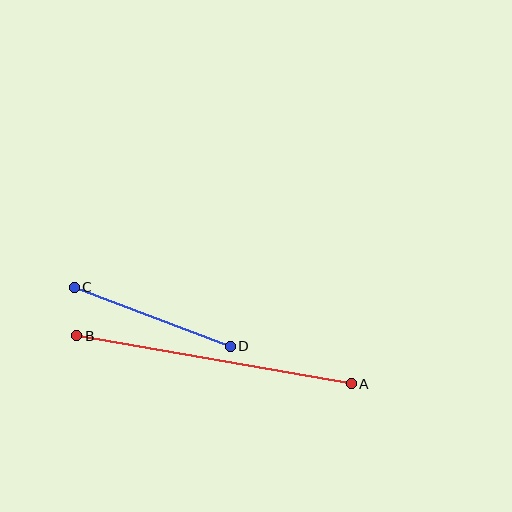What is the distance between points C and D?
The distance is approximately 167 pixels.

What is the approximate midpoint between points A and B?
The midpoint is at approximately (214, 360) pixels.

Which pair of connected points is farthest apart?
Points A and B are farthest apart.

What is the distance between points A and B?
The distance is approximately 279 pixels.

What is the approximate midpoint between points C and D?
The midpoint is at approximately (152, 317) pixels.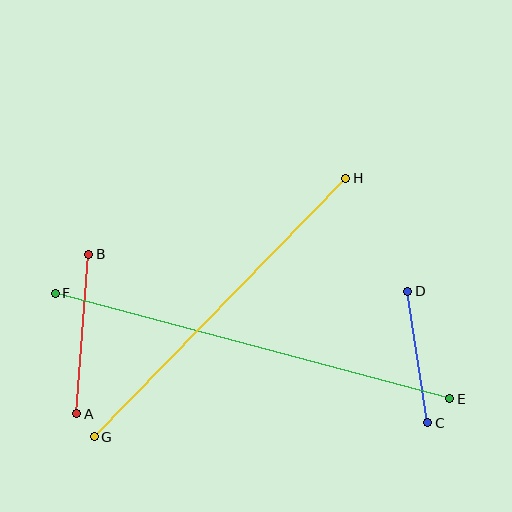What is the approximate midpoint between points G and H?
The midpoint is at approximately (220, 307) pixels.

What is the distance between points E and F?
The distance is approximately 408 pixels.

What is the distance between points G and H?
The distance is approximately 361 pixels.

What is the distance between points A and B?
The distance is approximately 160 pixels.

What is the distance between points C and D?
The distance is approximately 133 pixels.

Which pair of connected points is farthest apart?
Points E and F are farthest apart.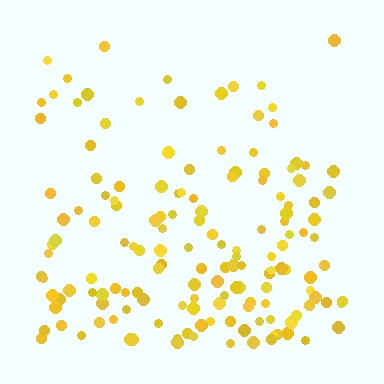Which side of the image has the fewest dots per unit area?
The top.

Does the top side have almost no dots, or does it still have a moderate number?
Still a moderate number, just noticeably fewer than the bottom.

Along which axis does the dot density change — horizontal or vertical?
Vertical.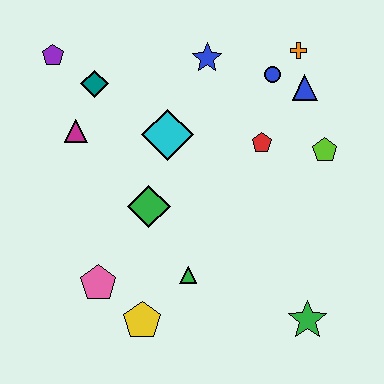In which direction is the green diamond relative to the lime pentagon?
The green diamond is to the left of the lime pentagon.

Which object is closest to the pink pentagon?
The yellow pentagon is closest to the pink pentagon.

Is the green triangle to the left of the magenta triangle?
No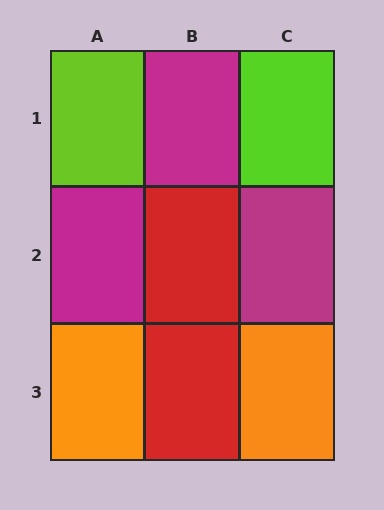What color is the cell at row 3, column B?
Red.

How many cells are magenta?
3 cells are magenta.